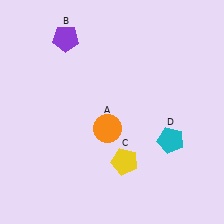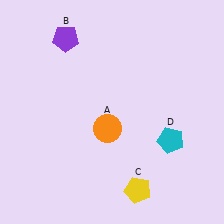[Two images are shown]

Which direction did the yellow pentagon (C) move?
The yellow pentagon (C) moved down.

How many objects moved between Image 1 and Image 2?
1 object moved between the two images.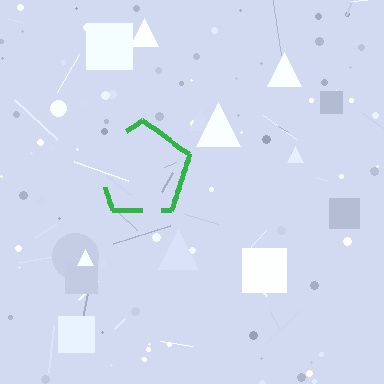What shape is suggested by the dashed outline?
The dashed outline suggests a pentagon.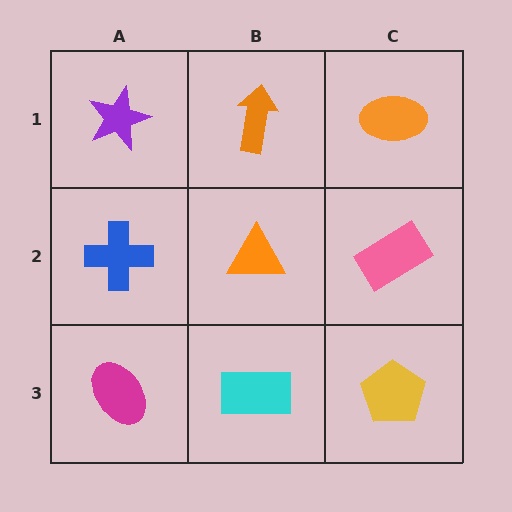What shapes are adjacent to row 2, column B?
An orange arrow (row 1, column B), a cyan rectangle (row 3, column B), a blue cross (row 2, column A), a pink rectangle (row 2, column C).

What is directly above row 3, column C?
A pink rectangle.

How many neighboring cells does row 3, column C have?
2.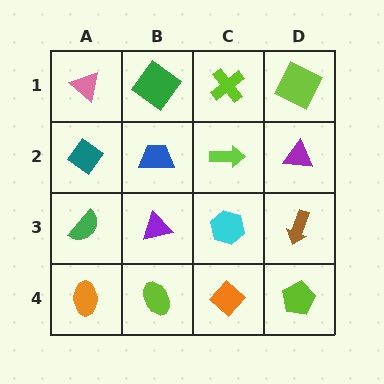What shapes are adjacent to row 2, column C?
A lime cross (row 1, column C), a cyan hexagon (row 3, column C), a blue trapezoid (row 2, column B), a purple triangle (row 2, column D).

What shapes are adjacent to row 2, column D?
A lime square (row 1, column D), a brown arrow (row 3, column D), a lime arrow (row 2, column C).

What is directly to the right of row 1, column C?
A lime square.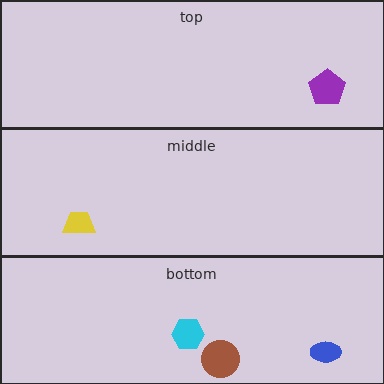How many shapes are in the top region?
1.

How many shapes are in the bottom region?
3.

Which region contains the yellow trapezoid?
The middle region.